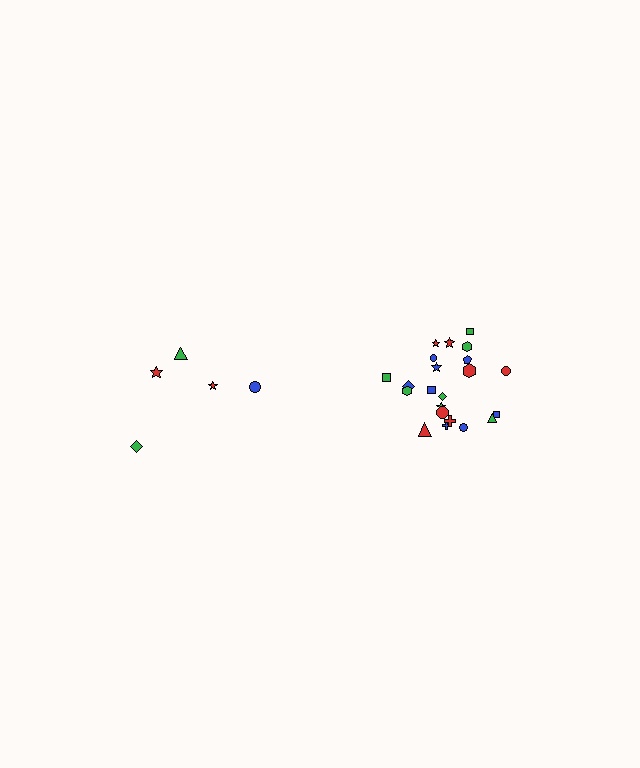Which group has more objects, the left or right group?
The right group.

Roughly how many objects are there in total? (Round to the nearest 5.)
Roughly 25 objects in total.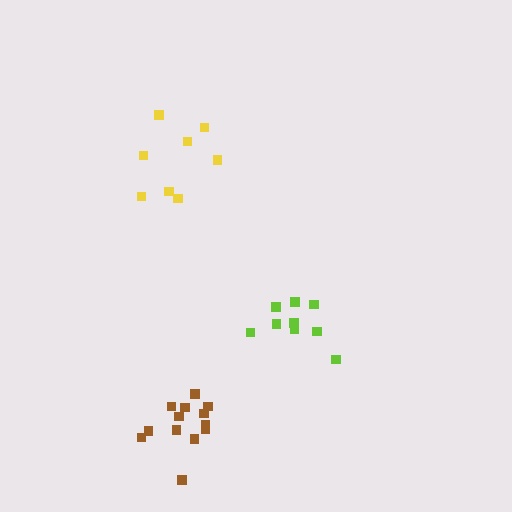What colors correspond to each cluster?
The clusters are colored: yellow, lime, brown.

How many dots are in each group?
Group 1: 8 dots, Group 2: 9 dots, Group 3: 13 dots (30 total).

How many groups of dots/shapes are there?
There are 3 groups.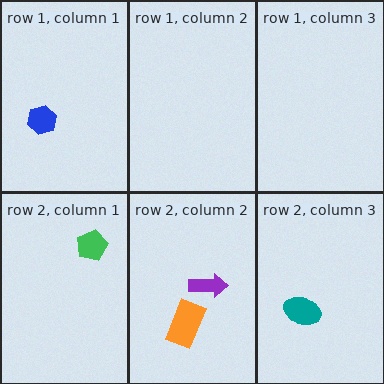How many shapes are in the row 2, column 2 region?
2.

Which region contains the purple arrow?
The row 2, column 2 region.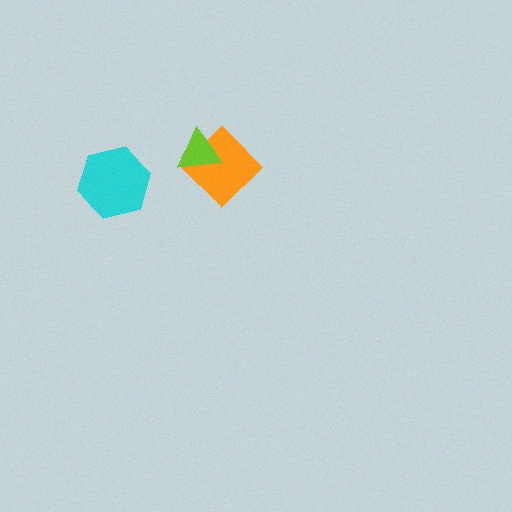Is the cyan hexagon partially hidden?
No, no other shape covers it.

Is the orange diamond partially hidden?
Yes, it is partially covered by another shape.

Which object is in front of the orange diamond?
The lime triangle is in front of the orange diamond.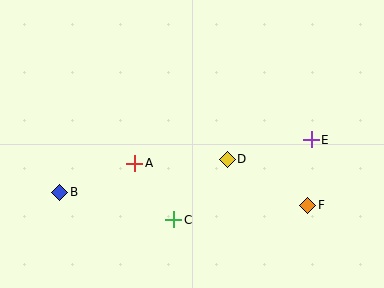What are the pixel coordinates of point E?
Point E is at (311, 140).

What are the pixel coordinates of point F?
Point F is at (308, 205).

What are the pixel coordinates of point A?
Point A is at (135, 163).